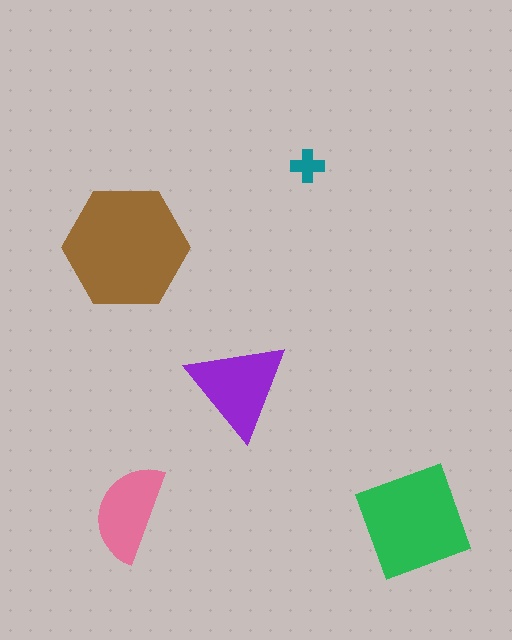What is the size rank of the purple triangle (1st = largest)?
3rd.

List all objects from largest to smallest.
The brown hexagon, the green square, the purple triangle, the pink semicircle, the teal cross.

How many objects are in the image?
There are 5 objects in the image.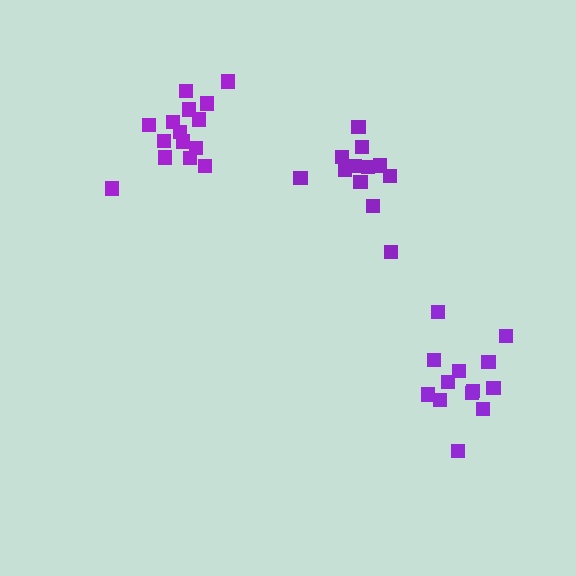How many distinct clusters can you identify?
There are 3 distinct clusters.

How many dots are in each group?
Group 1: 12 dots, Group 2: 13 dots, Group 3: 16 dots (41 total).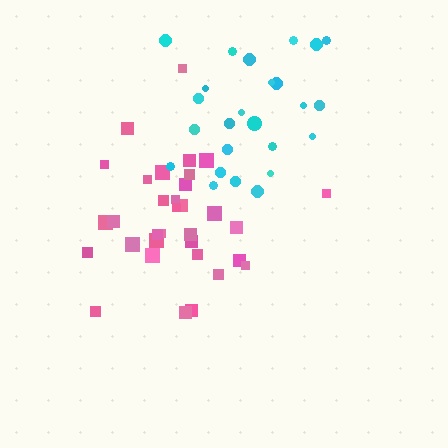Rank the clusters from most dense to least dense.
pink, cyan.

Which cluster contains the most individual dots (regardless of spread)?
Pink (33).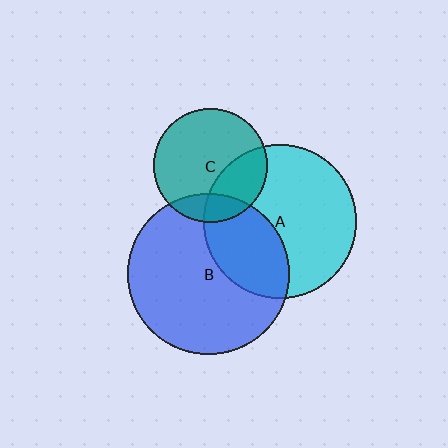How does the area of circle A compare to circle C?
Approximately 1.8 times.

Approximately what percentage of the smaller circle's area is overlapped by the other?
Approximately 35%.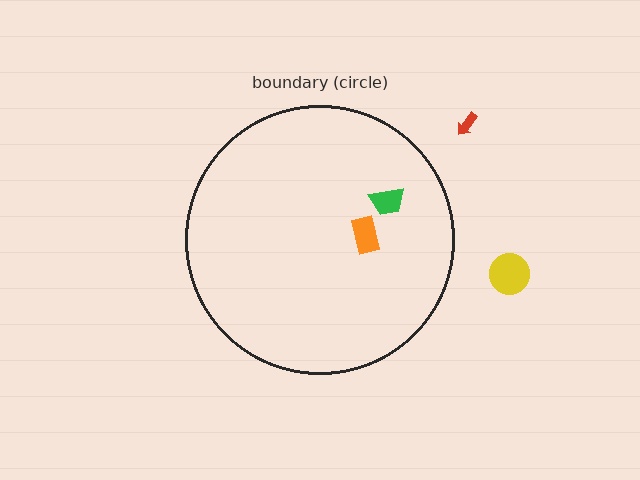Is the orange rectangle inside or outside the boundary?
Inside.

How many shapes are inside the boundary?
2 inside, 2 outside.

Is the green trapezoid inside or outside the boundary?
Inside.